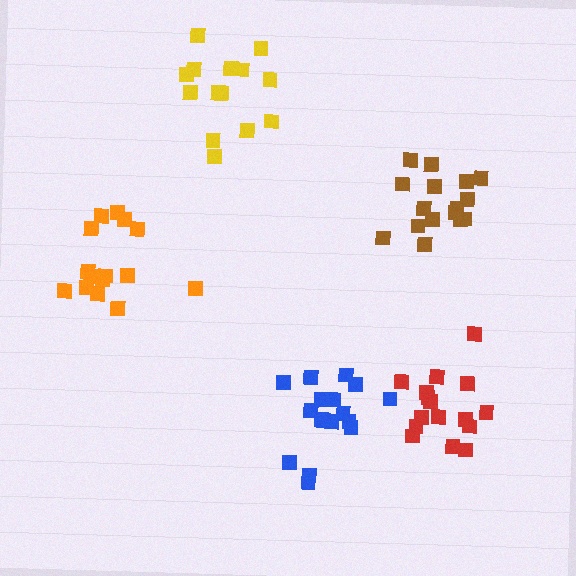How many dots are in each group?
Group 1: 14 dots, Group 2: 17 dots, Group 3: 16 dots, Group 4: 15 dots, Group 5: 16 dots (78 total).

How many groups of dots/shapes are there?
There are 5 groups.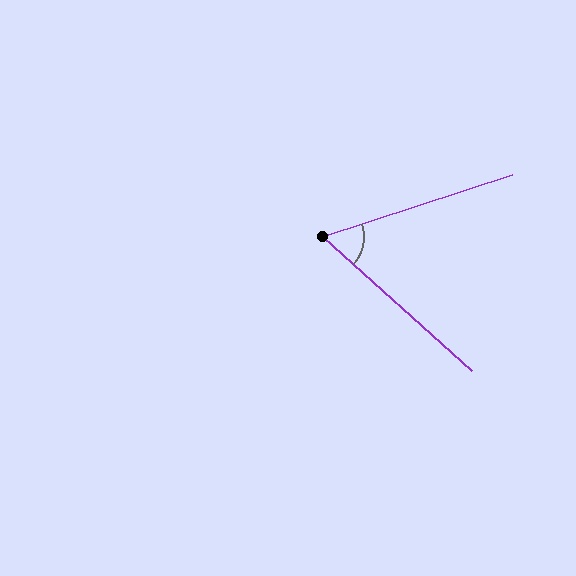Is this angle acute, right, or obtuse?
It is acute.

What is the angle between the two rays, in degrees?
Approximately 60 degrees.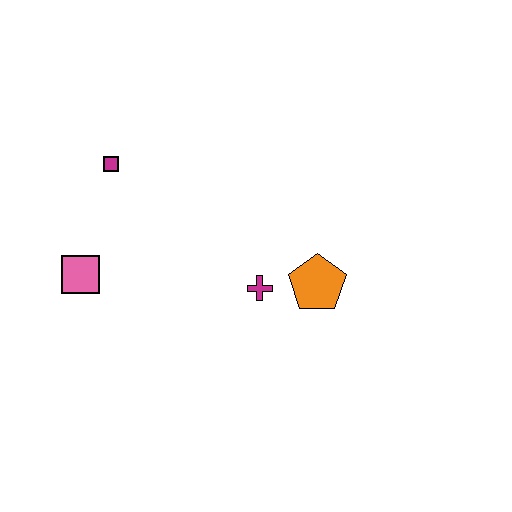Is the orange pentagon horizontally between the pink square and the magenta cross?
No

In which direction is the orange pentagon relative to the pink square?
The orange pentagon is to the right of the pink square.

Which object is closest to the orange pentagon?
The magenta cross is closest to the orange pentagon.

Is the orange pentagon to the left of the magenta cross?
No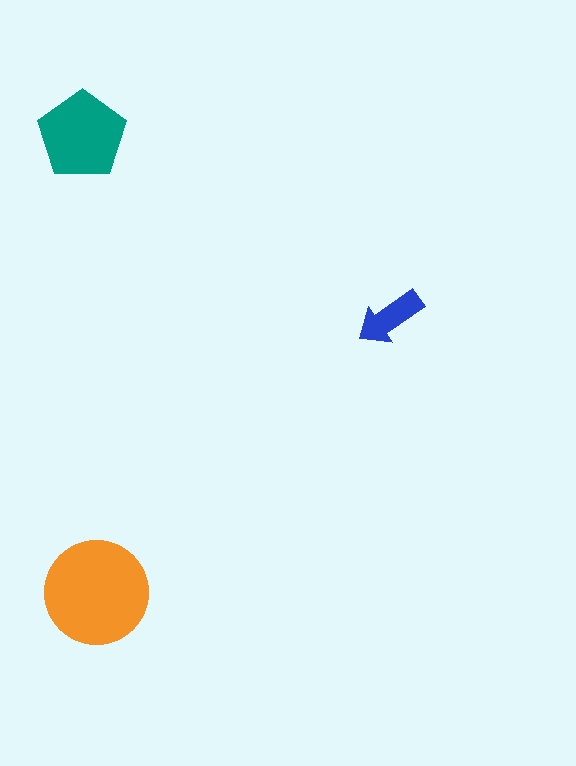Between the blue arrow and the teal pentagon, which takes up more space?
The teal pentagon.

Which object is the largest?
The orange circle.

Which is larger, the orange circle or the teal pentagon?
The orange circle.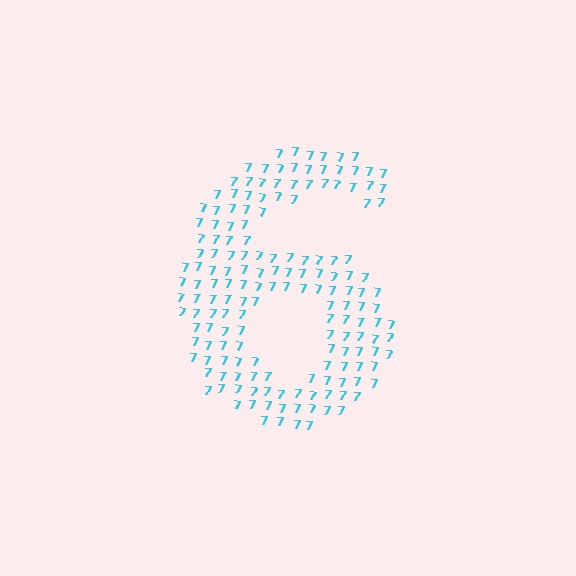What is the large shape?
The large shape is the digit 6.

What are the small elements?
The small elements are digit 7's.